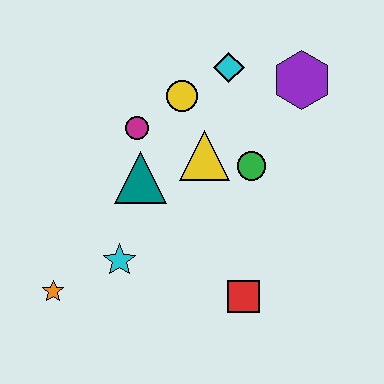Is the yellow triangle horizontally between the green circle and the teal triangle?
Yes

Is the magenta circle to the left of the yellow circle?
Yes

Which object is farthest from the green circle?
The orange star is farthest from the green circle.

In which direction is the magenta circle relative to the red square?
The magenta circle is above the red square.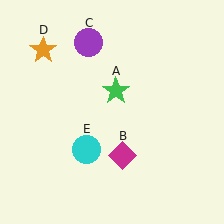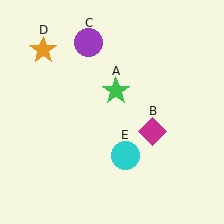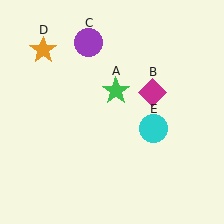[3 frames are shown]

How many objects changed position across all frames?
2 objects changed position: magenta diamond (object B), cyan circle (object E).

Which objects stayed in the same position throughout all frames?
Green star (object A) and purple circle (object C) and orange star (object D) remained stationary.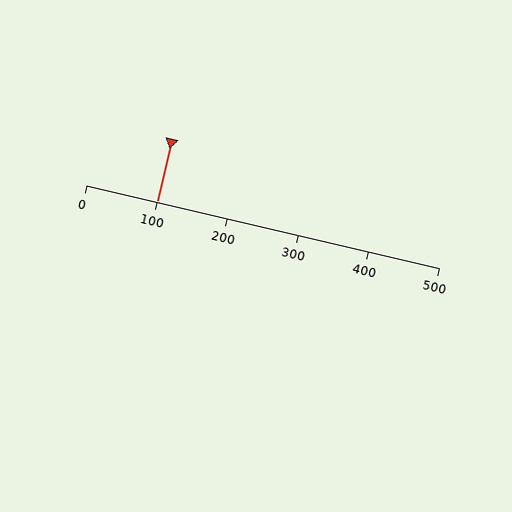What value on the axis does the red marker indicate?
The marker indicates approximately 100.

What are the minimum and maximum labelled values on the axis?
The axis runs from 0 to 500.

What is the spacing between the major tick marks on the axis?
The major ticks are spaced 100 apart.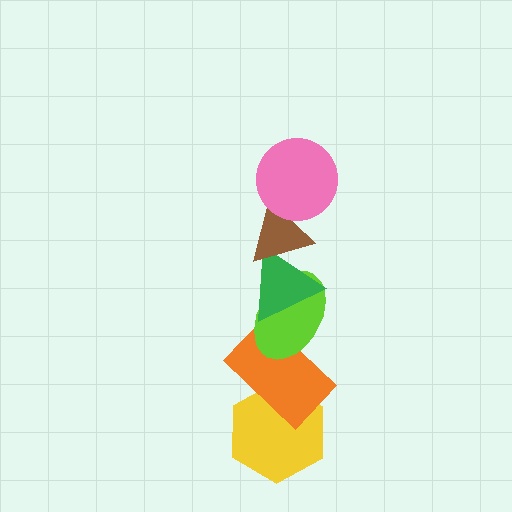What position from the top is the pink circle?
The pink circle is 1st from the top.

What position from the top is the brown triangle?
The brown triangle is 2nd from the top.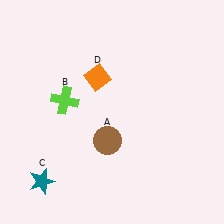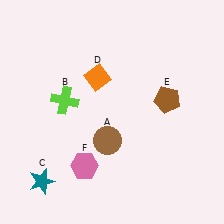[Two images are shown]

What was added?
A brown pentagon (E), a pink hexagon (F) were added in Image 2.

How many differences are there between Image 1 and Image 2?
There are 2 differences between the two images.